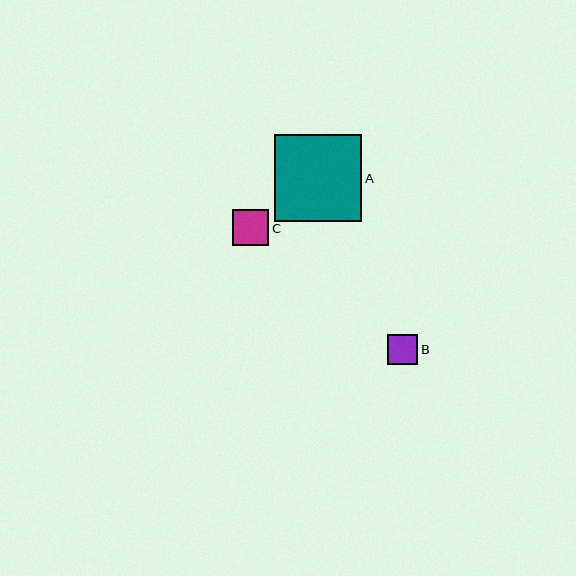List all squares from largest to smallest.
From largest to smallest: A, C, B.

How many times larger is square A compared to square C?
Square A is approximately 2.4 times the size of square C.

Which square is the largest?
Square A is the largest with a size of approximately 87 pixels.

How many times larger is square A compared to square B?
Square A is approximately 2.9 times the size of square B.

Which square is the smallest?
Square B is the smallest with a size of approximately 30 pixels.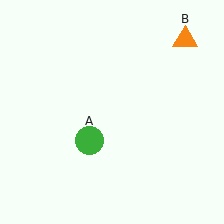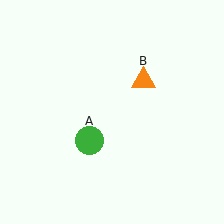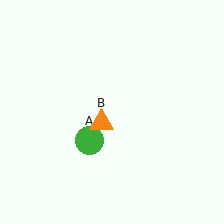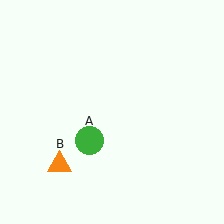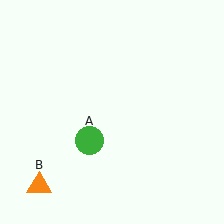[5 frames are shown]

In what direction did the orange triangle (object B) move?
The orange triangle (object B) moved down and to the left.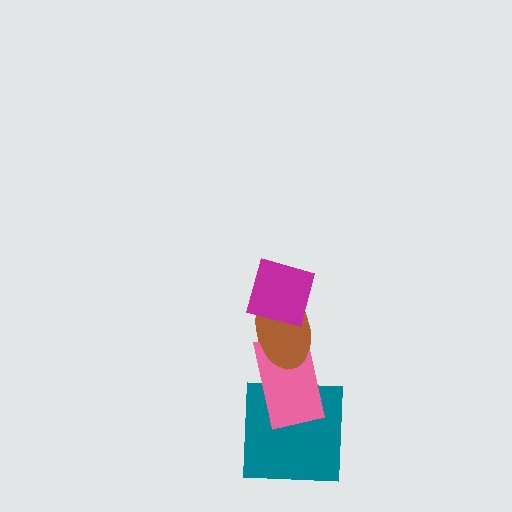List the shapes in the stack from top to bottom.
From top to bottom: the magenta diamond, the brown ellipse, the pink rectangle, the teal square.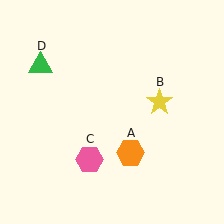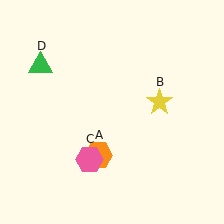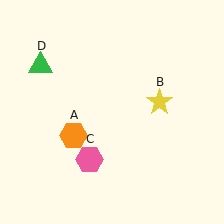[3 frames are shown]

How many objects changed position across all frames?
1 object changed position: orange hexagon (object A).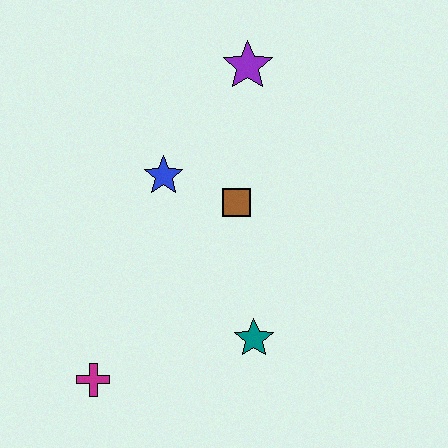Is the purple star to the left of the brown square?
No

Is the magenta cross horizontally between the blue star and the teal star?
No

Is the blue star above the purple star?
No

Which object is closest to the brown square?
The blue star is closest to the brown square.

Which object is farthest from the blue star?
The magenta cross is farthest from the blue star.